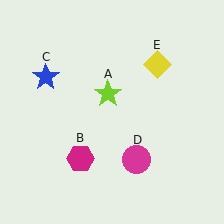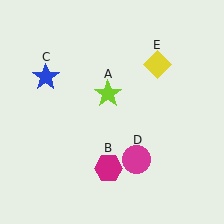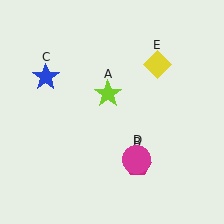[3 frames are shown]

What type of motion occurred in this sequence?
The magenta hexagon (object B) rotated counterclockwise around the center of the scene.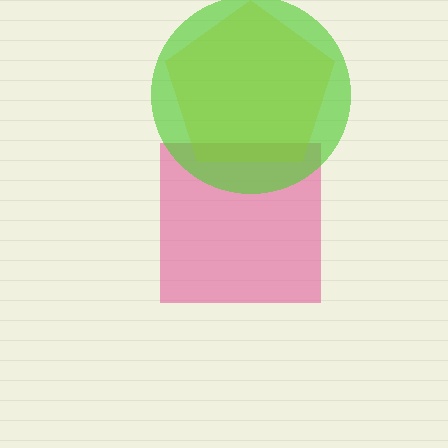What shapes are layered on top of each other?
The layered shapes are: a pink square, a yellow pentagon, a lime circle.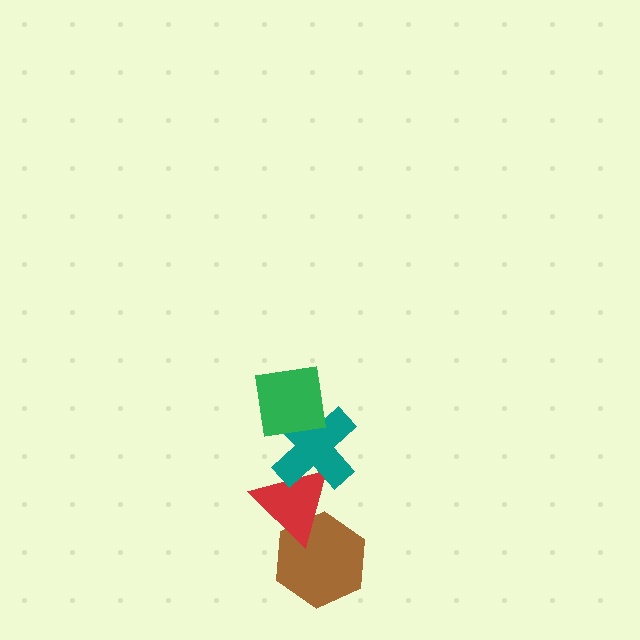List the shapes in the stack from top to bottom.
From top to bottom: the green square, the teal cross, the red triangle, the brown hexagon.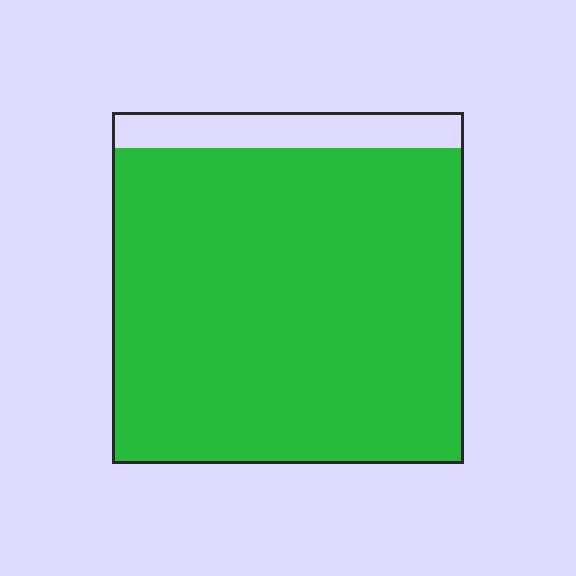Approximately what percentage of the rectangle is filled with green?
Approximately 90%.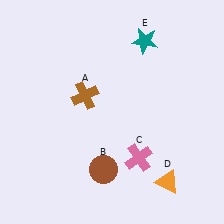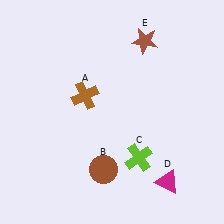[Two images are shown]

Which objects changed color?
C changed from pink to lime. D changed from orange to magenta. E changed from teal to brown.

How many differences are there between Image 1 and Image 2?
There are 3 differences between the two images.